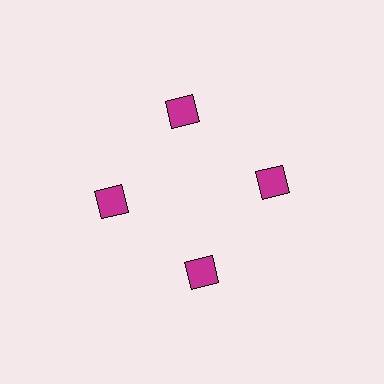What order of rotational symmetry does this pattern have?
This pattern has 4-fold rotational symmetry.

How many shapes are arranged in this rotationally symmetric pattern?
There are 4 shapes, arranged in 4 groups of 1.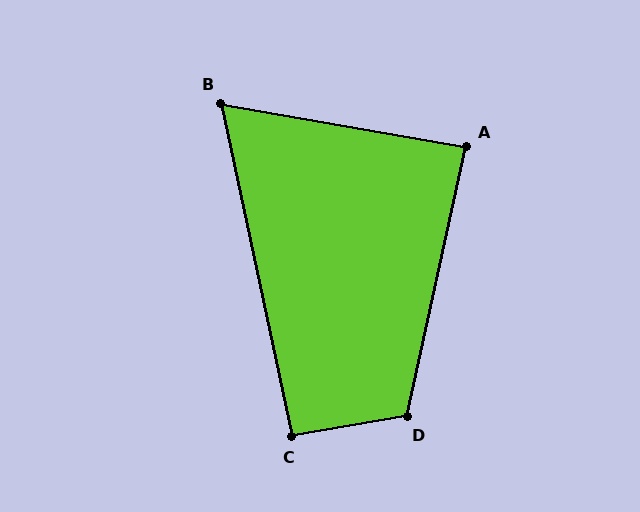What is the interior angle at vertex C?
Approximately 92 degrees (approximately right).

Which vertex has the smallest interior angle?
B, at approximately 68 degrees.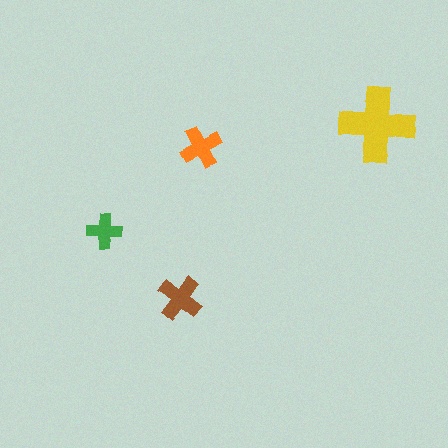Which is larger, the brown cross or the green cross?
The brown one.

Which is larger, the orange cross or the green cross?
The orange one.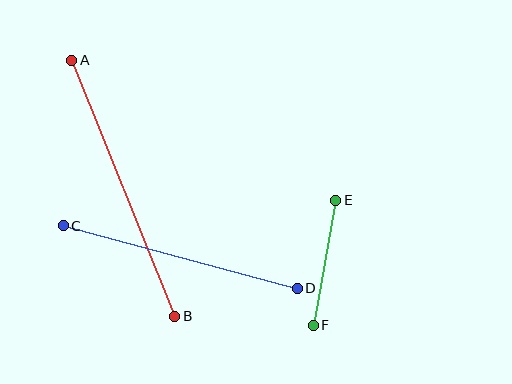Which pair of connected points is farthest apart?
Points A and B are farthest apart.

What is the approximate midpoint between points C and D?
The midpoint is at approximately (180, 257) pixels.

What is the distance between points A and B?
The distance is approximately 276 pixels.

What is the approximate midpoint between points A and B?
The midpoint is at approximately (123, 188) pixels.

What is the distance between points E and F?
The distance is approximately 127 pixels.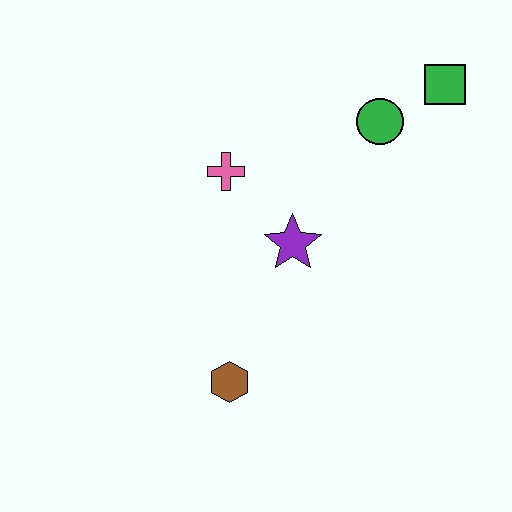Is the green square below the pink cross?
No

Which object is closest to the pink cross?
The purple star is closest to the pink cross.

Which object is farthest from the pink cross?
The green square is farthest from the pink cross.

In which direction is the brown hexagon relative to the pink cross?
The brown hexagon is below the pink cross.